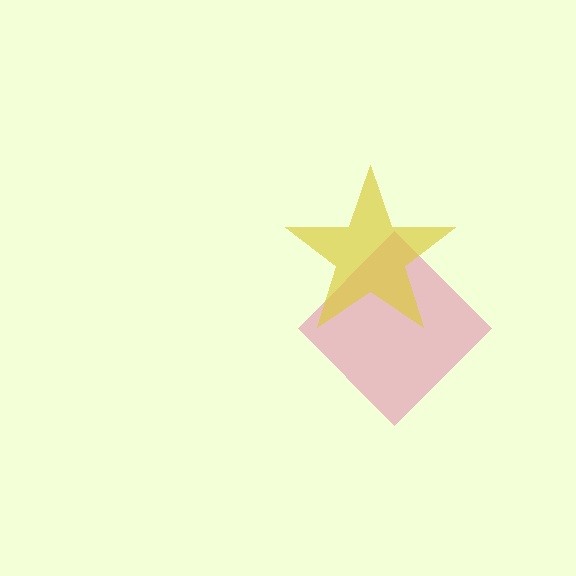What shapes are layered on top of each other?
The layered shapes are: a pink diamond, a yellow star.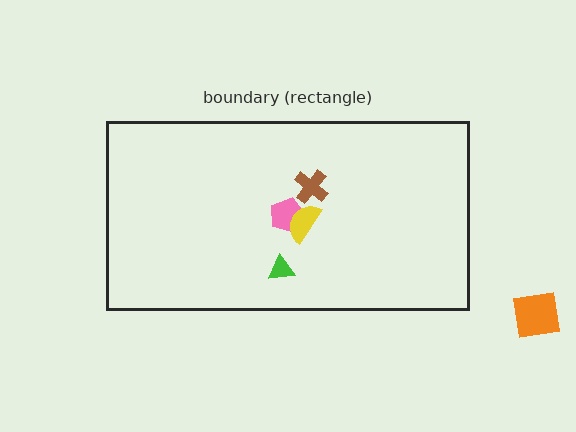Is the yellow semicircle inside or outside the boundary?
Inside.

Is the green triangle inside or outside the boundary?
Inside.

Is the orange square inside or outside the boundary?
Outside.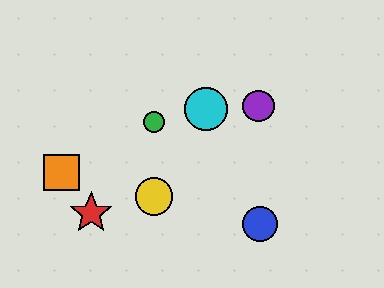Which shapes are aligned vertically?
The green circle, the yellow circle are aligned vertically.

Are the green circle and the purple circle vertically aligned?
No, the green circle is at x≈154 and the purple circle is at x≈258.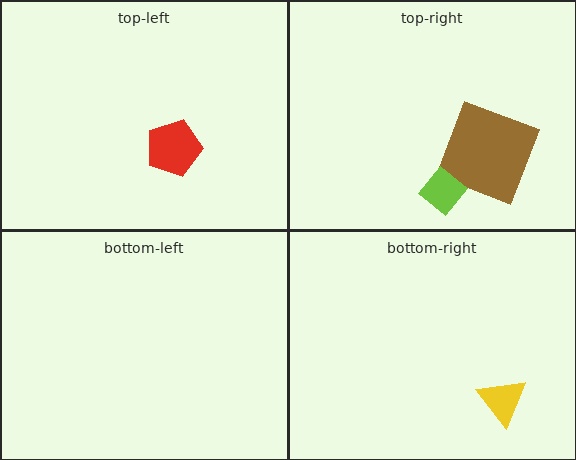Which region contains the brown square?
The top-right region.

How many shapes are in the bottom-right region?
1.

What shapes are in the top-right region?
The brown square, the lime diamond.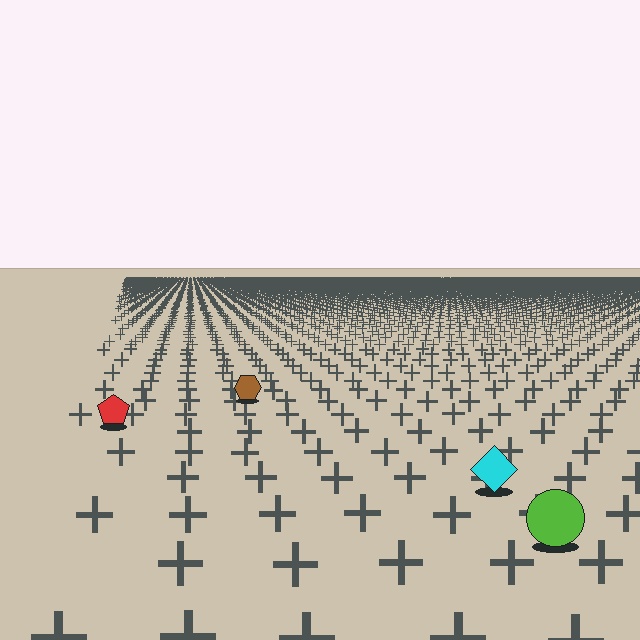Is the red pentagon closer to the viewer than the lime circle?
No. The lime circle is closer — you can tell from the texture gradient: the ground texture is coarser near it.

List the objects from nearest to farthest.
From nearest to farthest: the lime circle, the cyan diamond, the red pentagon, the brown hexagon.